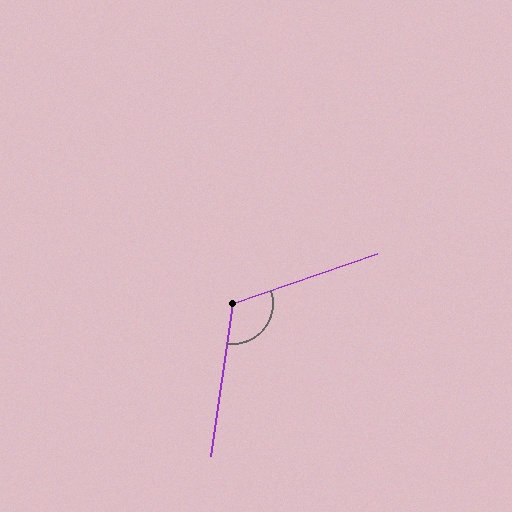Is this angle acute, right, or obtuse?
It is obtuse.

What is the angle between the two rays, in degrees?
Approximately 118 degrees.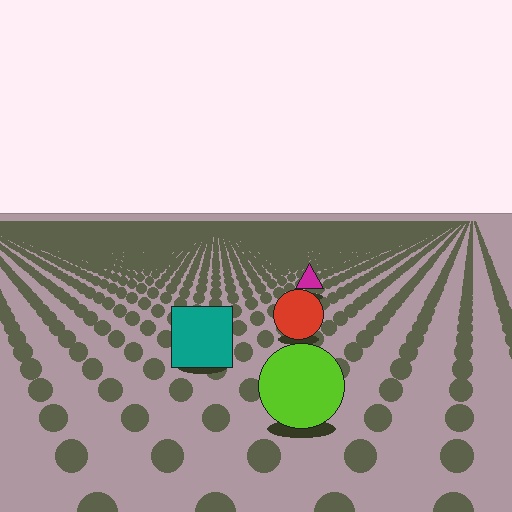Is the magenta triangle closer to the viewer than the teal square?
No. The teal square is closer — you can tell from the texture gradient: the ground texture is coarser near it.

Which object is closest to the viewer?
The lime circle is closest. The texture marks near it are larger and more spread out.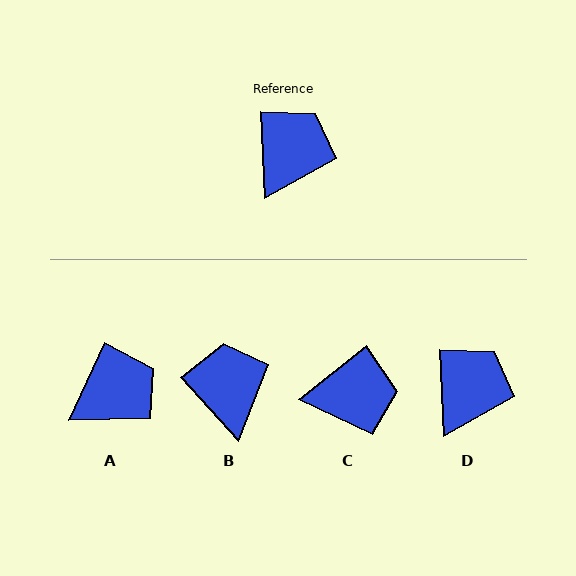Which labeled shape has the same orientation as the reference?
D.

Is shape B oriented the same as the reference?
No, it is off by about 39 degrees.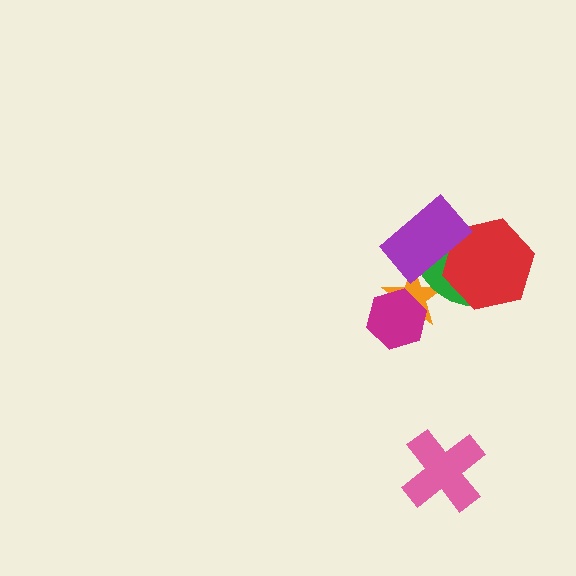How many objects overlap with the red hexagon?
2 objects overlap with the red hexagon.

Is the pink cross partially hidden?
No, no other shape covers it.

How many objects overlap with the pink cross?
0 objects overlap with the pink cross.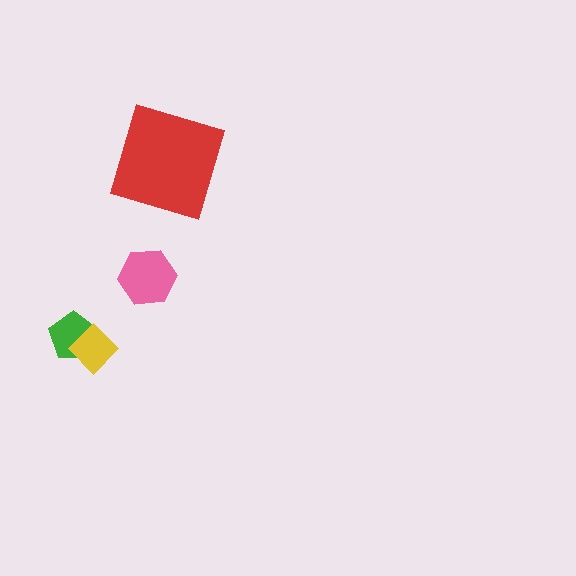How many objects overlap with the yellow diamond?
1 object overlaps with the yellow diamond.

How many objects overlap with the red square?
0 objects overlap with the red square.